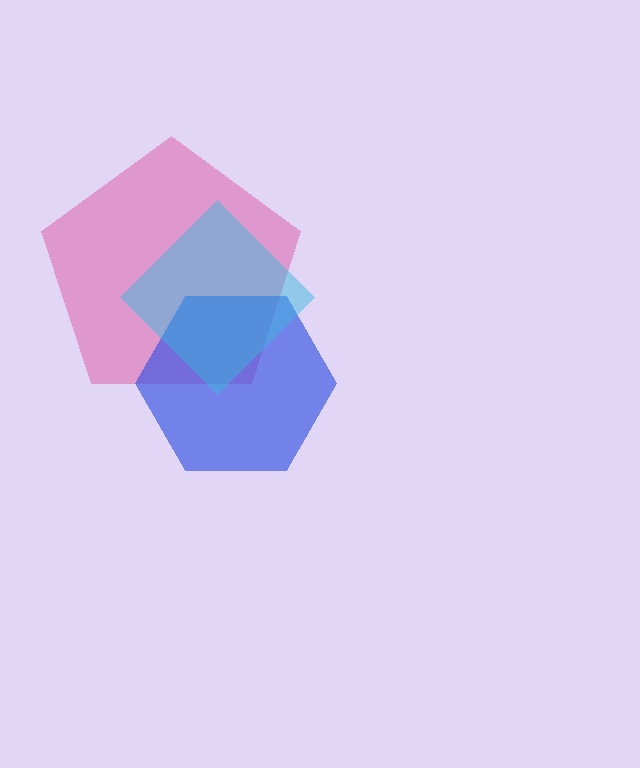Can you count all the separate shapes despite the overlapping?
Yes, there are 3 separate shapes.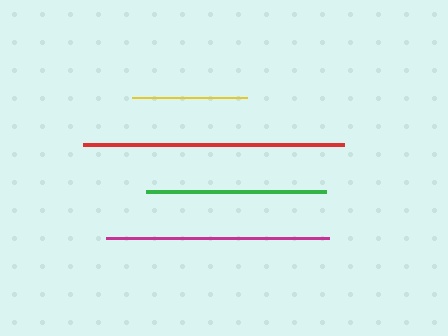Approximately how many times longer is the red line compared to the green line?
The red line is approximately 1.4 times the length of the green line.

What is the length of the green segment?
The green segment is approximately 180 pixels long.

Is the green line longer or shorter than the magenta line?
The magenta line is longer than the green line.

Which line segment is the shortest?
The yellow line is the shortest at approximately 115 pixels.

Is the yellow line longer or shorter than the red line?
The red line is longer than the yellow line.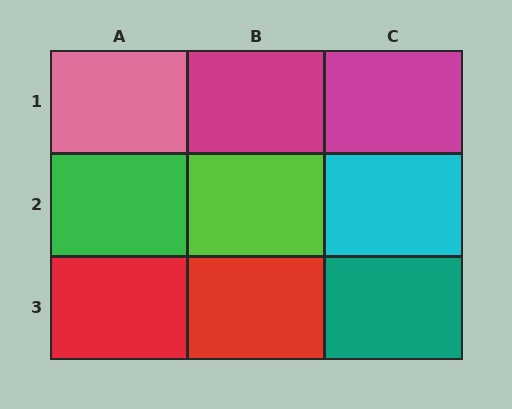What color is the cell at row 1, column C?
Magenta.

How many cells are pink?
1 cell is pink.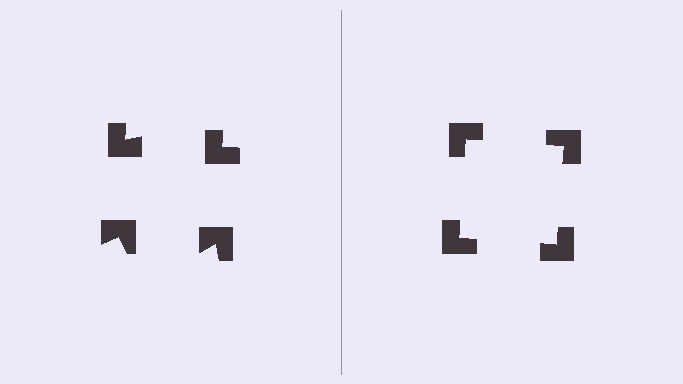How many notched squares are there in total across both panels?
8 — 4 on each side.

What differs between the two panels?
The notched squares are positioned identically on both sides; only the wedge orientations differ. On the right they align to a square; on the left they are misaligned.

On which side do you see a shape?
An illusory square appears on the right side. On the left side the wedge cuts are rotated, so no coherent shape forms.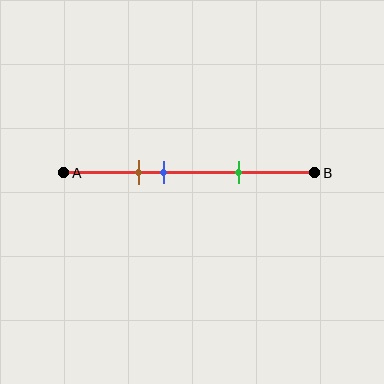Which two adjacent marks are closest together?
The brown and blue marks are the closest adjacent pair.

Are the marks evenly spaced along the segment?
No, the marks are not evenly spaced.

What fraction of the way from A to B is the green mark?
The green mark is approximately 70% (0.7) of the way from A to B.